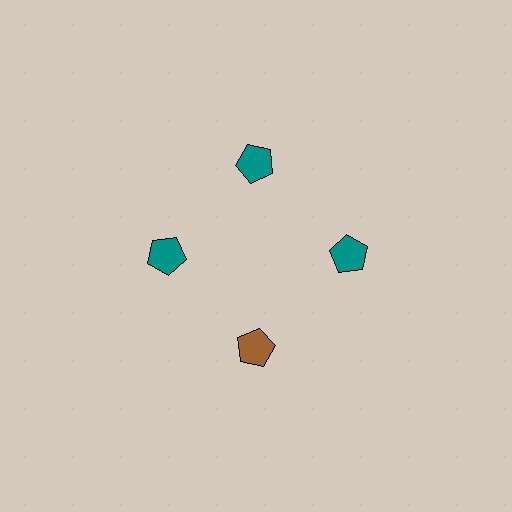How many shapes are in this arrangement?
There are 4 shapes arranged in a ring pattern.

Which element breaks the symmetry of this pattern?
The brown pentagon at roughly the 6 o'clock position breaks the symmetry. All other shapes are teal pentagons.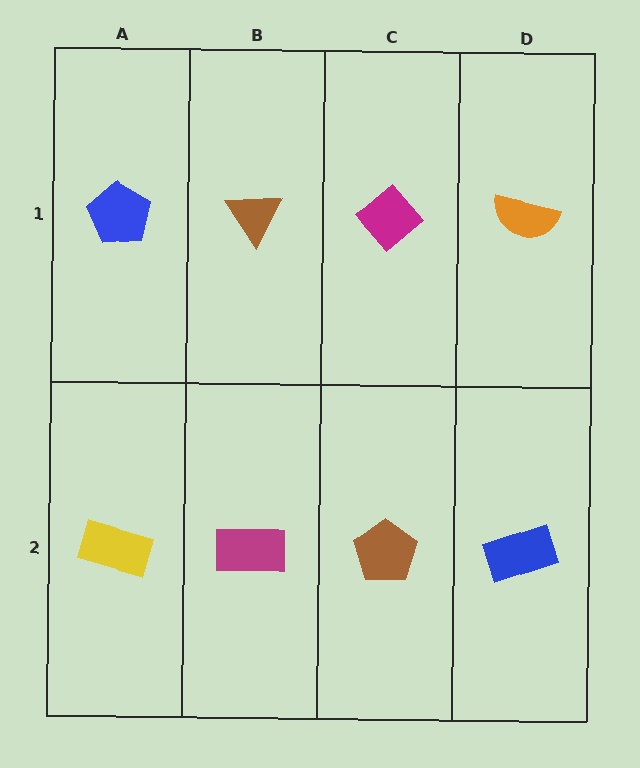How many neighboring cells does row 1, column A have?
2.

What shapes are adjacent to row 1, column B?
A magenta rectangle (row 2, column B), a blue pentagon (row 1, column A), a magenta diamond (row 1, column C).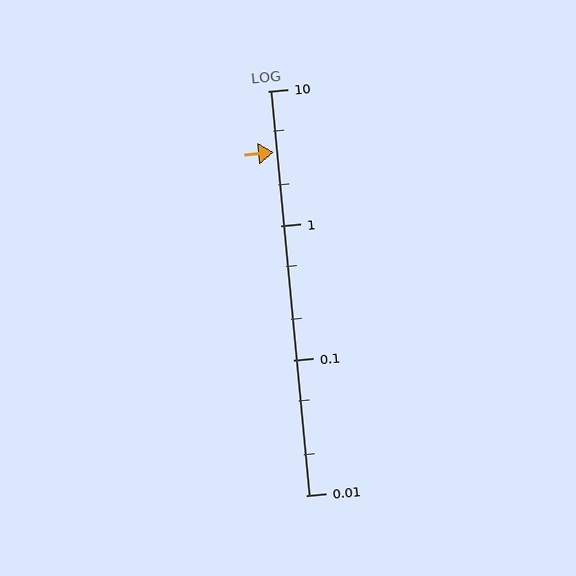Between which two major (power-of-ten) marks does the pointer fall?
The pointer is between 1 and 10.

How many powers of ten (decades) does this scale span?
The scale spans 3 decades, from 0.01 to 10.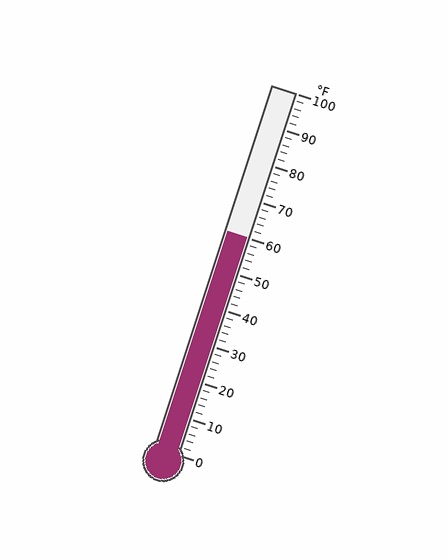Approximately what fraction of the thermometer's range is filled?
The thermometer is filled to approximately 60% of its range.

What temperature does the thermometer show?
The thermometer shows approximately 60°F.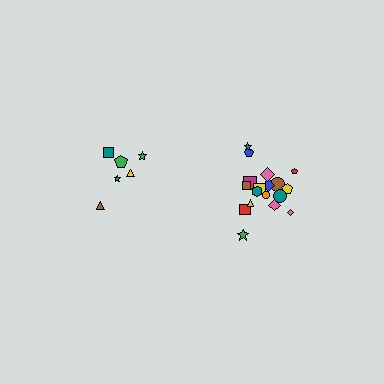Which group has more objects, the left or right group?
The right group.